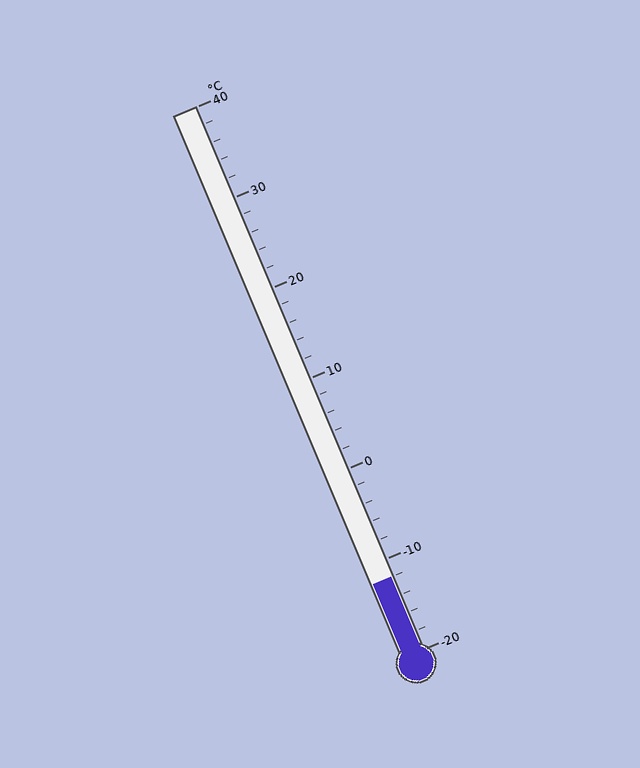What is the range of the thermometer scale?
The thermometer scale ranges from -20°C to 40°C.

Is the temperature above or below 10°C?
The temperature is below 10°C.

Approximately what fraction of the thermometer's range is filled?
The thermometer is filled to approximately 15% of its range.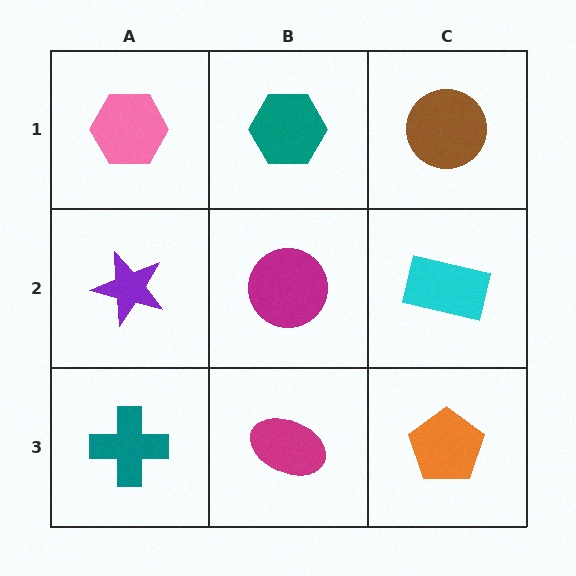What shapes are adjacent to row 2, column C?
A brown circle (row 1, column C), an orange pentagon (row 3, column C), a magenta circle (row 2, column B).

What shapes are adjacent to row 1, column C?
A cyan rectangle (row 2, column C), a teal hexagon (row 1, column B).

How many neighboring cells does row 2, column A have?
3.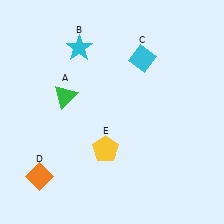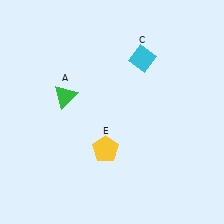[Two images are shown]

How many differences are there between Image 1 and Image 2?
There are 2 differences between the two images.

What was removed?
The orange diamond (D), the cyan star (B) were removed in Image 2.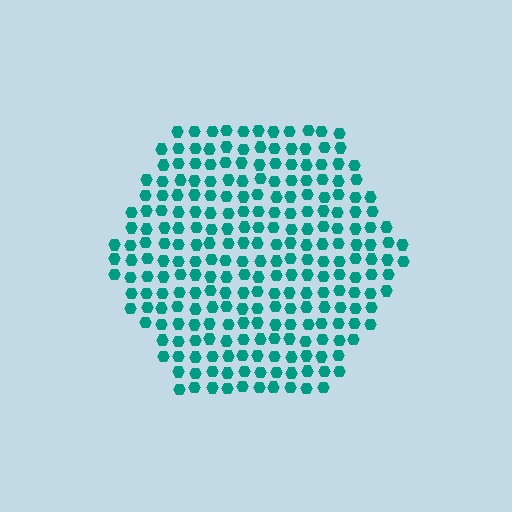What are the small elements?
The small elements are hexagons.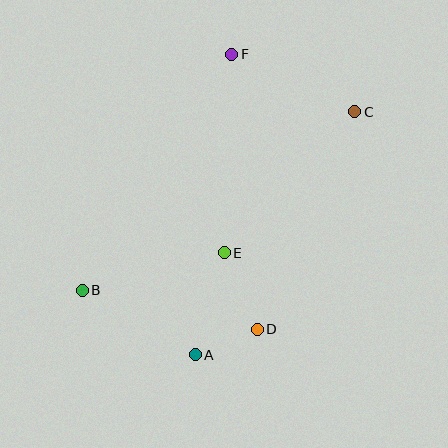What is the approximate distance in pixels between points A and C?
The distance between A and C is approximately 291 pixels.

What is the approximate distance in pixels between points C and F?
The distance between C and F is approximately 136 pixels.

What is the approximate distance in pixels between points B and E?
The distance between B and E is approximately 146 pixels.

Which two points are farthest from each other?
Points B and C are farthest from each other.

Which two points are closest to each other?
Points A and D are closest to each other.